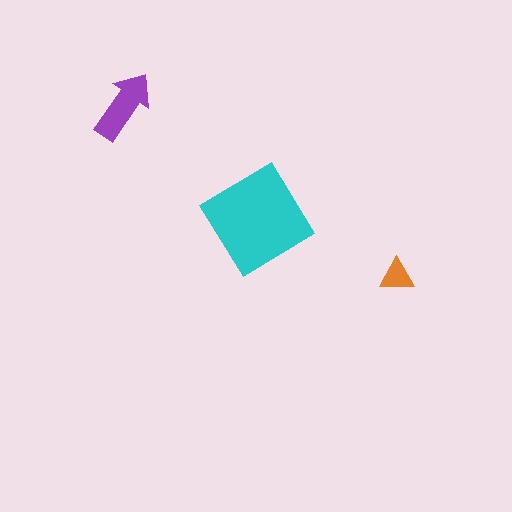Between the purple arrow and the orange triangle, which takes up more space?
The purple arrow.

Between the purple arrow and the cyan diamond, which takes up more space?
The cyan diamond.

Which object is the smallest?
The orange triangle.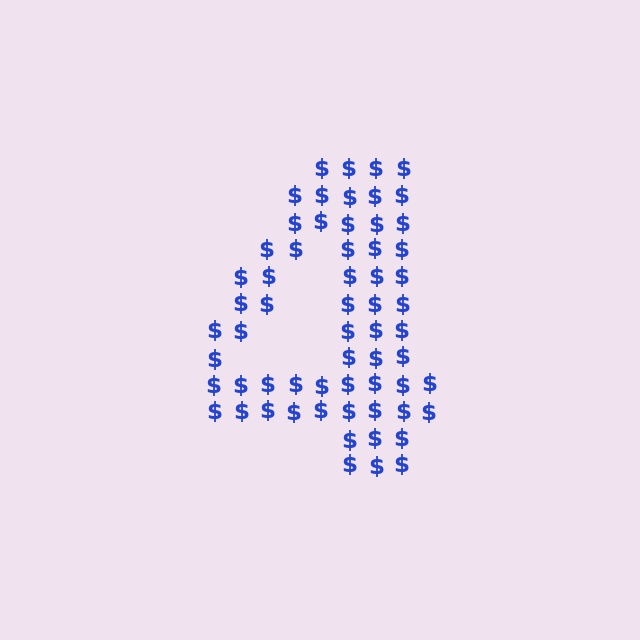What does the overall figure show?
The overall figure shows the digit 4.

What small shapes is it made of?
It is made of small dollar signs.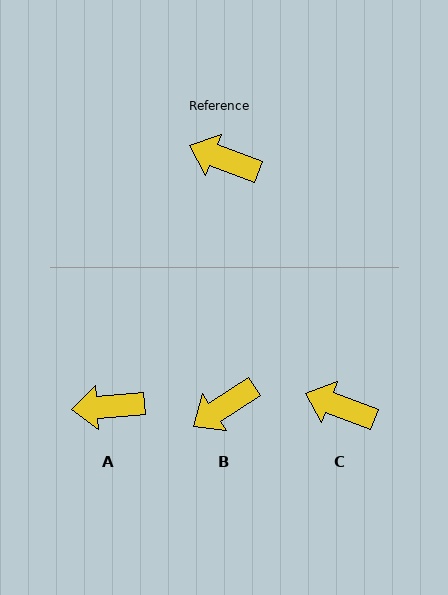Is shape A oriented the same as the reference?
No, it is off by about 26 degrees.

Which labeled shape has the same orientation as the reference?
C.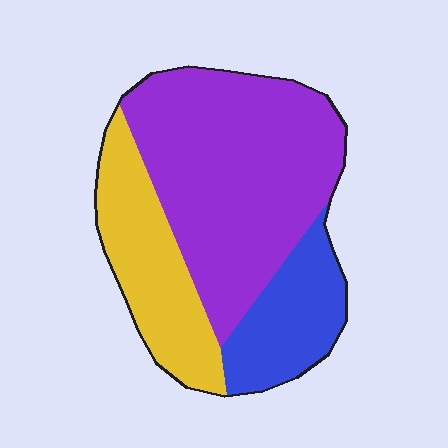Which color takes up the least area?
Blue, at roughly 20%.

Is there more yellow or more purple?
Purple.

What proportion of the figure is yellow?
Yellow takes up about one quarter (1/4) of the figure.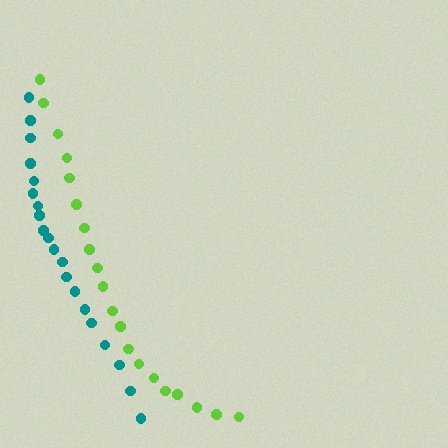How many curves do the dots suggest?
There are 2 distinct paths.